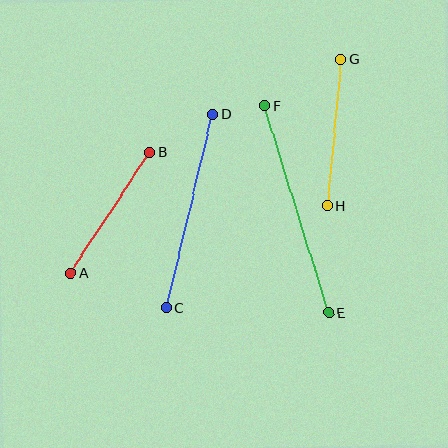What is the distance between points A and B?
The distance is approximately 145 pixels.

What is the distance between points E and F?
The distance is approximately 217 pixels.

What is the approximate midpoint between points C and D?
The midpoint is at approximately (190, 211) pixels.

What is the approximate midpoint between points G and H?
The midpoint is at approximately (334, 133) pixels.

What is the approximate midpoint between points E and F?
The midpoint is at approximately (297, 210) pixels.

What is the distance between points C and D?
The distance is approximately 199 pixels.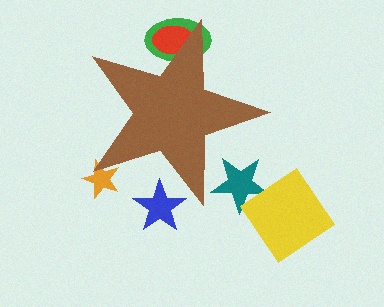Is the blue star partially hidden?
Yes, the blue star is partially hidden behind the brown star.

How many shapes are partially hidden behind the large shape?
5 shapes are partially hidden.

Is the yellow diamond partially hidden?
No, the yellow diamond is fully visible.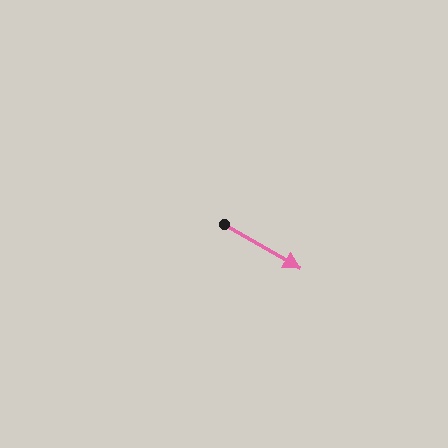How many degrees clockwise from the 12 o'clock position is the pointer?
Approximately 120 degrees.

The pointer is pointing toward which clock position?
Roughly 4 o'clock.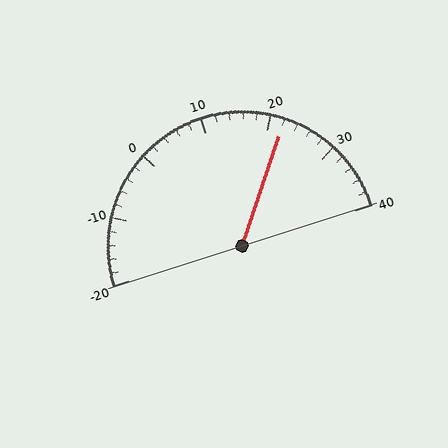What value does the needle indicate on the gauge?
The needle indicates approximately 22.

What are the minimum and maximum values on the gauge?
The gauge ranges from -20 to 40.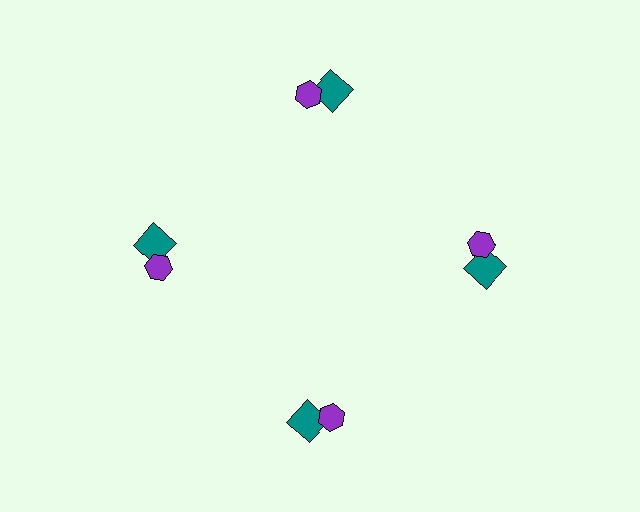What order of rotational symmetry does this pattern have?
This pattern has 4-fold rotational symmetry.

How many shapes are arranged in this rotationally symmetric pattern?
There are 8 shapes, arranged in 4 groups of 2.